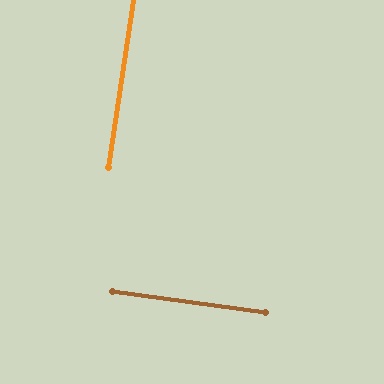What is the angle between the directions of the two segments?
Approximately 89 degrees.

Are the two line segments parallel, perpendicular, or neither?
Perpendicular — they meet at approximately 89°.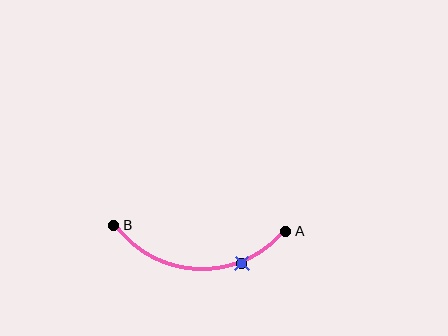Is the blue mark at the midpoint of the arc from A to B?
No. The blue mark lies on the arc but is closer to endpoint A. The arc midpoint would be at the point on the curve equidistant along the arc from both A and B.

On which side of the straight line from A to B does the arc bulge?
The arc bulges below the straight line connecting A and B.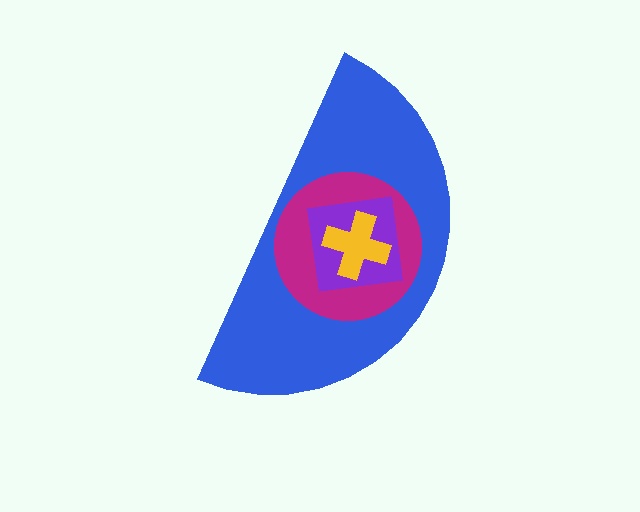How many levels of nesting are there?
4.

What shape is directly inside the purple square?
The yellow cross.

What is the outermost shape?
The blue semicircle.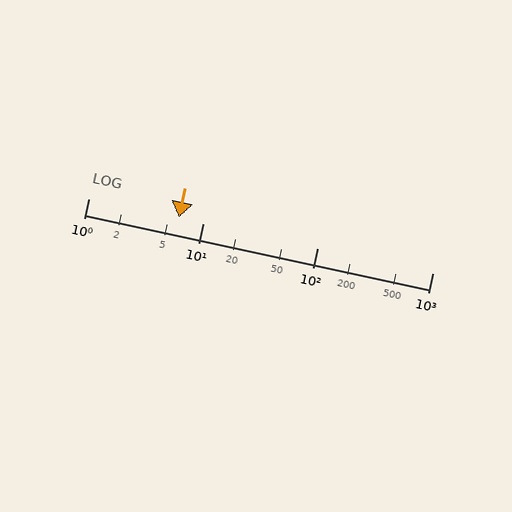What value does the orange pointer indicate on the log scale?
The pointer indicates approximately 6.1.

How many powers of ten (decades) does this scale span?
The scale spans 3 decades, from 1 to 1000.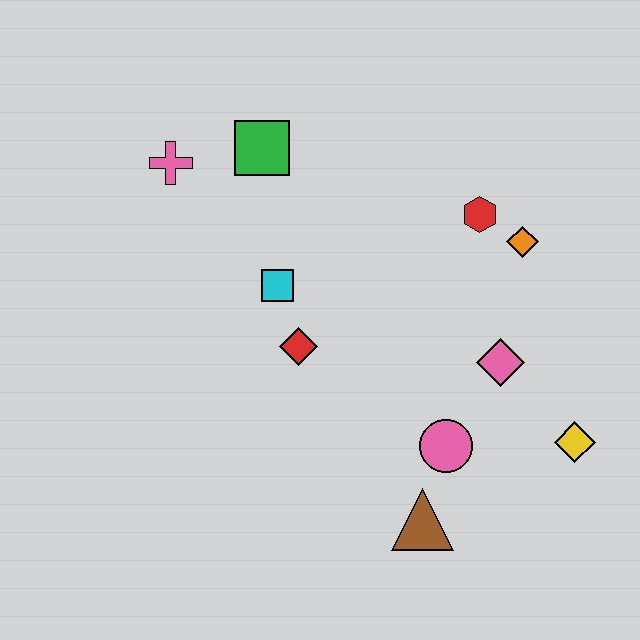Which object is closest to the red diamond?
The cyan square is closest to the red diamond.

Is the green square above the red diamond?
Yes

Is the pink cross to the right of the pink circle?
No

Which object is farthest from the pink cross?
The yellow diamond is farthest from the pink cross.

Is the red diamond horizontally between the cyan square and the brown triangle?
Yes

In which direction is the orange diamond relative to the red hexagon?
The orange diamond is to the right of the red hexagon.